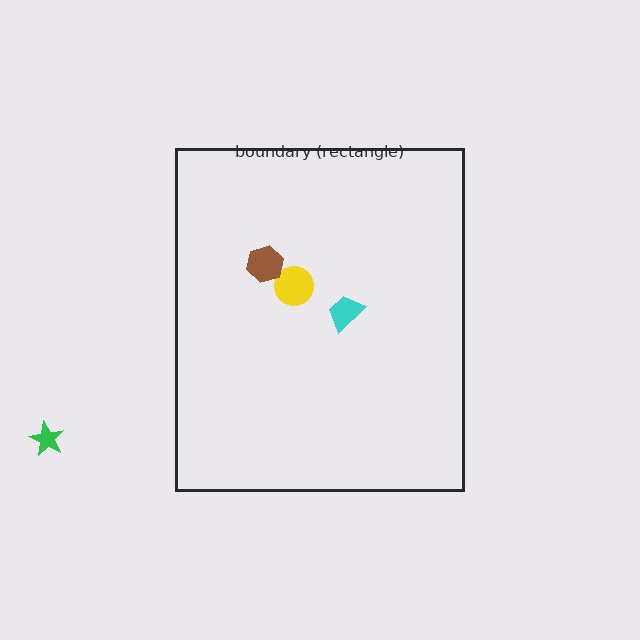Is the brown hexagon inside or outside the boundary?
Inside.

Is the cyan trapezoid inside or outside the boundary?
Inside.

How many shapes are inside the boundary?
3 inside, 1 outside.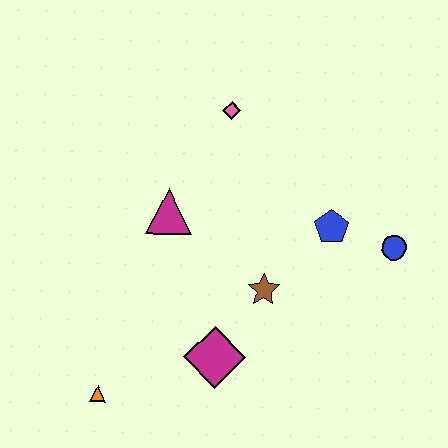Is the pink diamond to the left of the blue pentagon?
Yes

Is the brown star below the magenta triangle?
Yes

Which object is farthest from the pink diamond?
The orange triangle is farthest from the pink diamond.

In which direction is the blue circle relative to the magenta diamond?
The blue circle is to the right of the magenta diamond.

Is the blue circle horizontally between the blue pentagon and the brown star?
No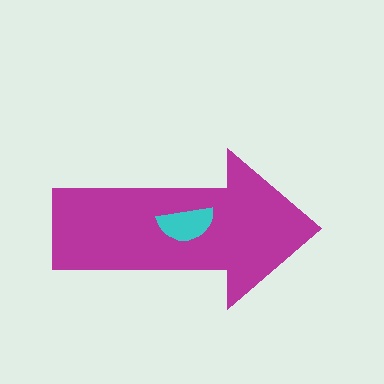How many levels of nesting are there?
2.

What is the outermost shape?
The magenta arrow.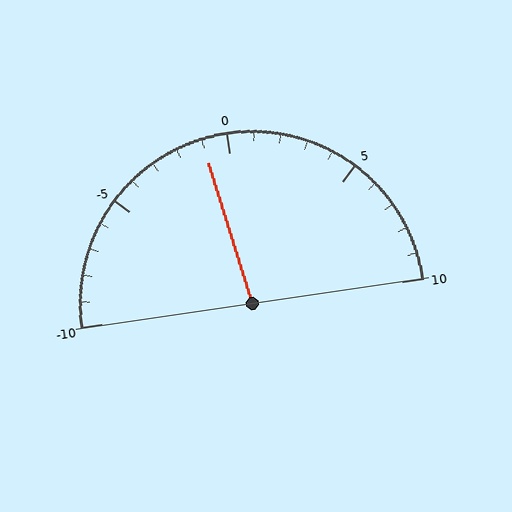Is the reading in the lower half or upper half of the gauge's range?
The reading is in the lower half of the range (-10 to 10).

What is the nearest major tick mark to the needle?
The nearest major tick mark is 0.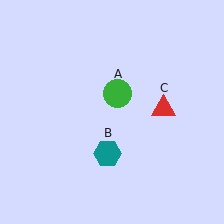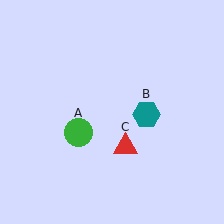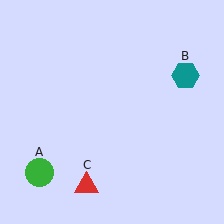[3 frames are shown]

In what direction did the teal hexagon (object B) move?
The teal hexagon (object B) moved up and to the right.